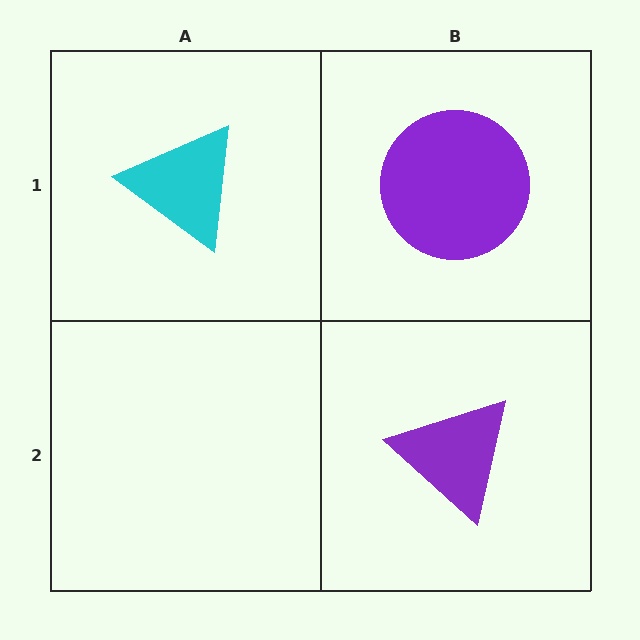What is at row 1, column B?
A purple circle.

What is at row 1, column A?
A cyan triangle.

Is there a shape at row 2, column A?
No, that cell is empty.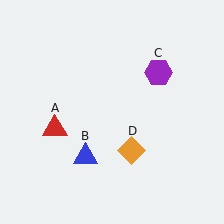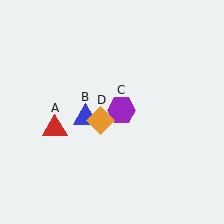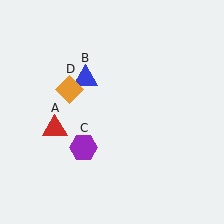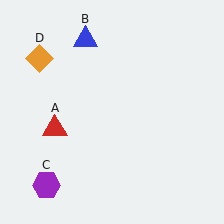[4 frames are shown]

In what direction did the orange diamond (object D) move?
The orange diamond (object D) moved up and to the left.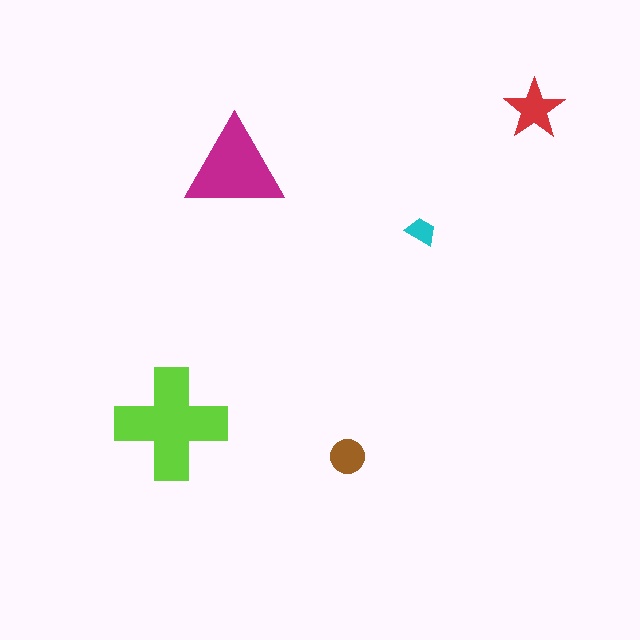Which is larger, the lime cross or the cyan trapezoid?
The lime cross.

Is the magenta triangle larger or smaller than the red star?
Larger.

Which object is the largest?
The lime cross.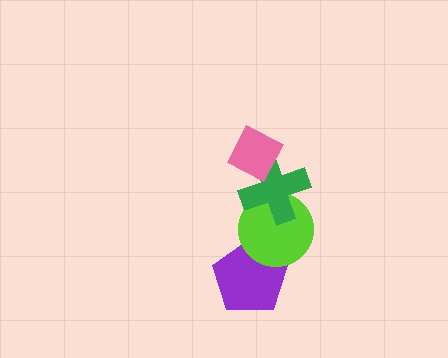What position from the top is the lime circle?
The lime circle is 3rd from the top.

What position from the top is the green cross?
The green cross is 2nd from the top.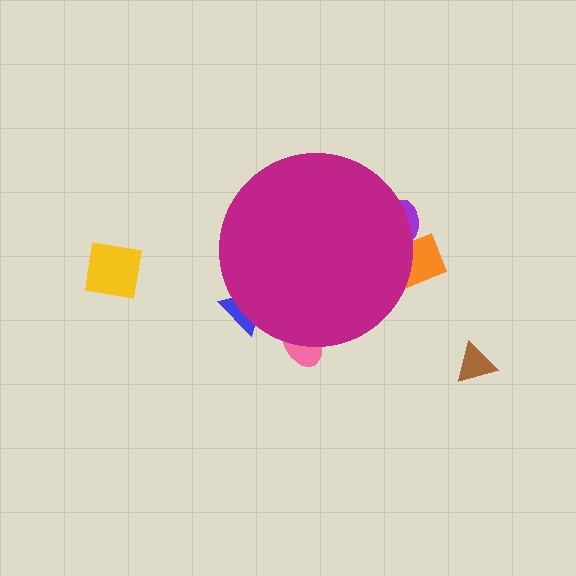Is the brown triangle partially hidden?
No, the brown triangle is fully visible.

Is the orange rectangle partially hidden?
Yes, the orange rectangle is partially hidden behind the magenta circle.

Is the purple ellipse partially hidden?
Yes, the purple ellipse is partially hidden behind the magenta circle.